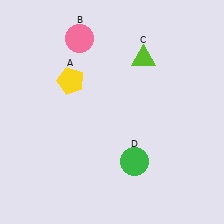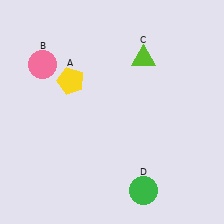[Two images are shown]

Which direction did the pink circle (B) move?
The pink circle (B) moved left.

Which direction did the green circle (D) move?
The green circle (D) moved down.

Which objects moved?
The objects that moved are: the pink circle (B), the green circle (D).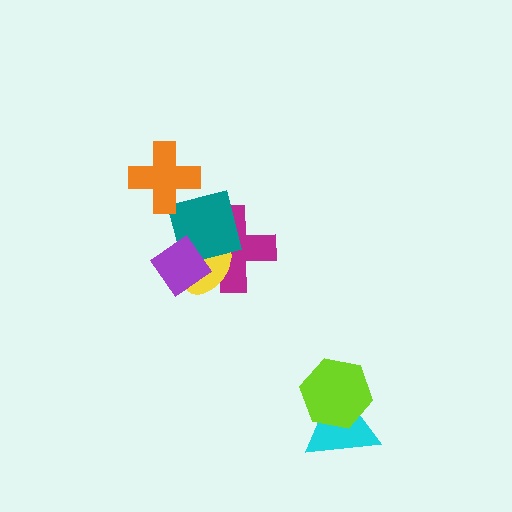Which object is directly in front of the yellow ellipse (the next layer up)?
The teal square is directly in front of the yellow ellipse.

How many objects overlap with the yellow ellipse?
3 objects overlap with the yellow ellipse.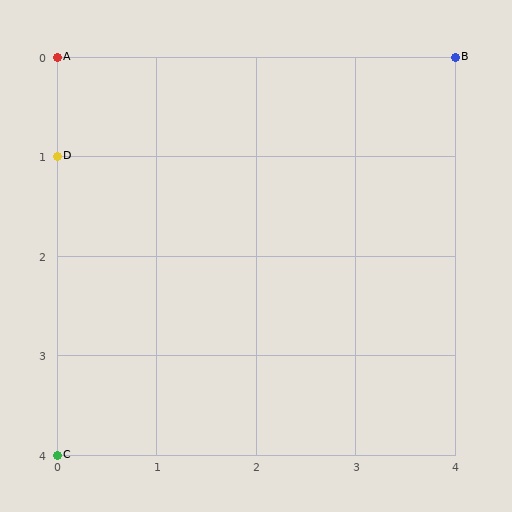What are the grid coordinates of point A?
Point A is at grid coordinates (0, 0).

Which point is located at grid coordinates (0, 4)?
Point C is at (0, 4).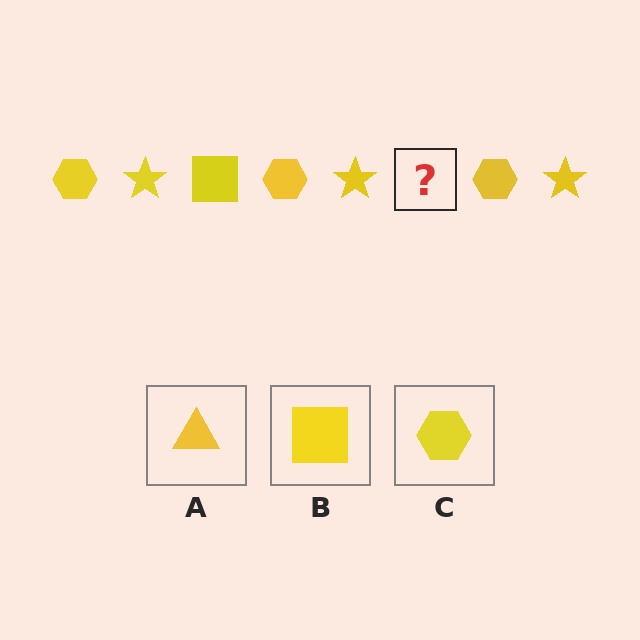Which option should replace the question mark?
Option B.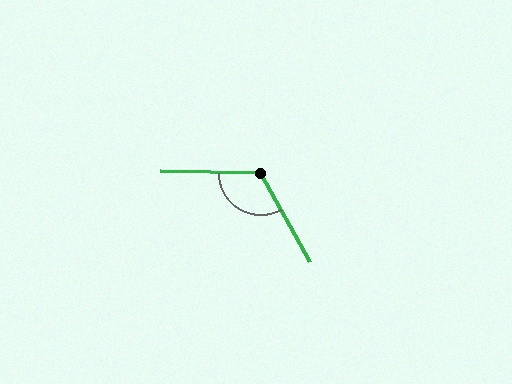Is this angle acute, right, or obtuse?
It is obtuse.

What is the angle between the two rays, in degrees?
Approximately 120 degrees.